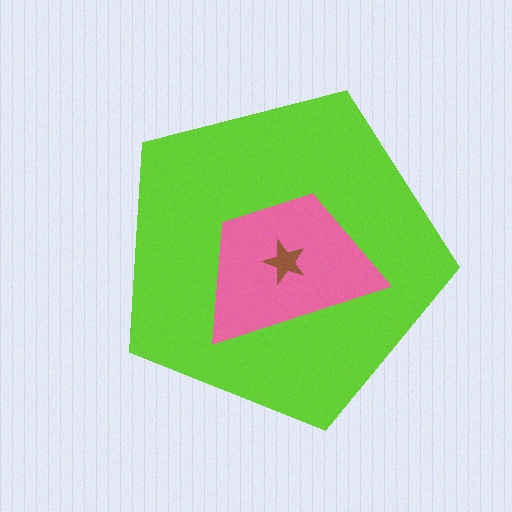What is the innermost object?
The brown star.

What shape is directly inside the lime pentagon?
The pink trapezoid.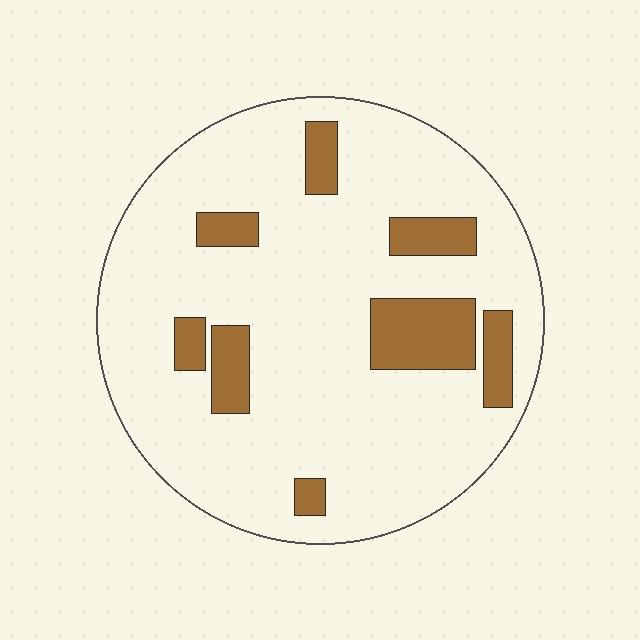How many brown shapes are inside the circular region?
8.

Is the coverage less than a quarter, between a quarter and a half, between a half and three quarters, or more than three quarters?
Less than a quarter.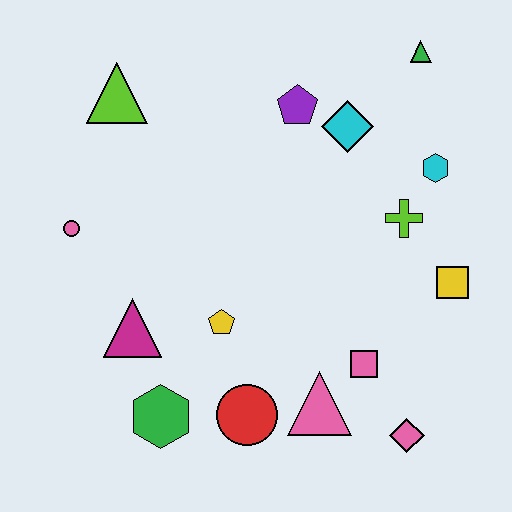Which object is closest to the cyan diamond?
The purple pentagon is closest to the cyan diamond.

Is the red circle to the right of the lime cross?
No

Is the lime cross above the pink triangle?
Yes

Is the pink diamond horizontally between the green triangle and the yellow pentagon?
Yes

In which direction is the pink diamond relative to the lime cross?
The pink diamond is below the lime cross.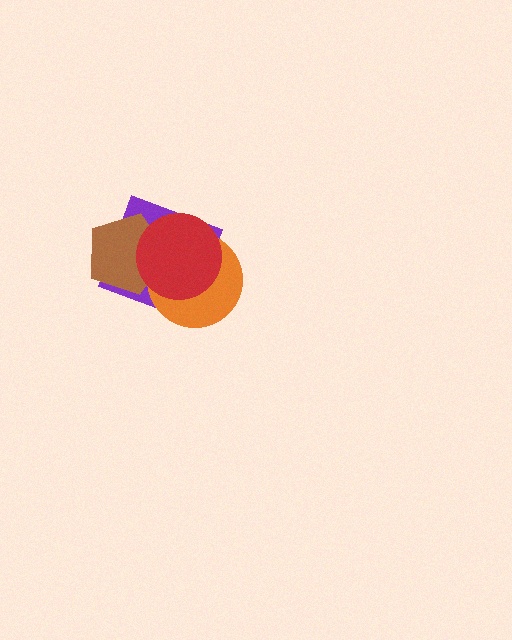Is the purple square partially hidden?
Yes, it is partially covered by another shape.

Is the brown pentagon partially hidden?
Yes, it is partially covered by another shape.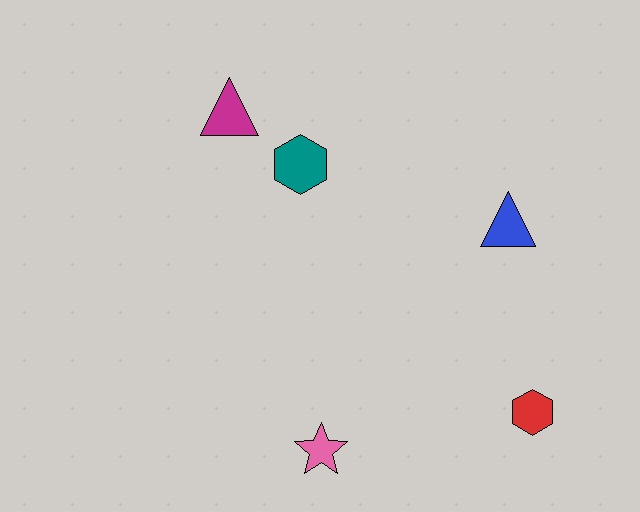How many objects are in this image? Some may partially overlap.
There are 5 objects.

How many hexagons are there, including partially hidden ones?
There are 2 hexagons.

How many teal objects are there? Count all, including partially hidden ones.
There is 1 teal object.